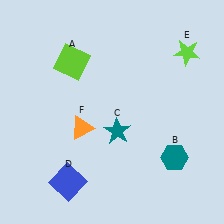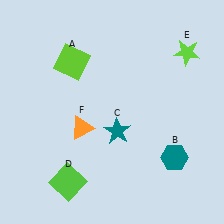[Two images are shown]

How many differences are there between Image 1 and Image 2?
There is 1 difference between the two images.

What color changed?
The square (D) changed from blue in Image 1 to lime in Image 2.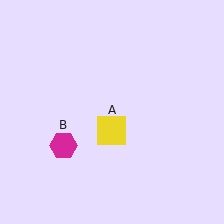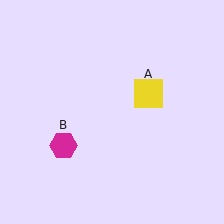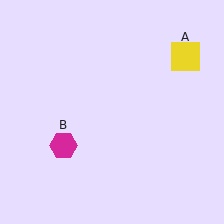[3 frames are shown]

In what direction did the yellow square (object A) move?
The yellow square (object A) moved up and to the right.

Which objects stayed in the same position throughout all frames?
Magenta hexagon (object B) remained stationary.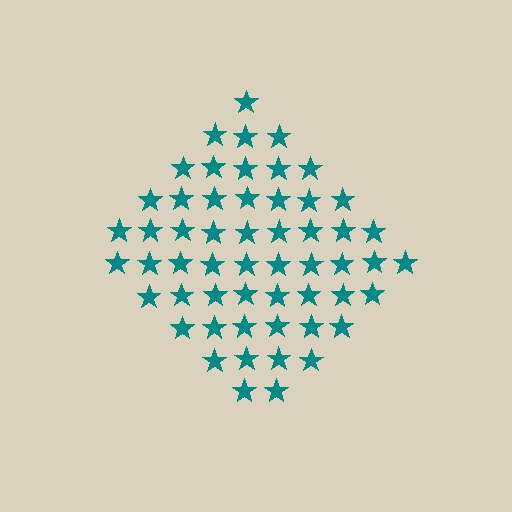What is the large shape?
The large shape is a diamond.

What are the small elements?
The small elements are stars.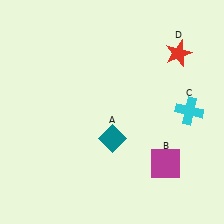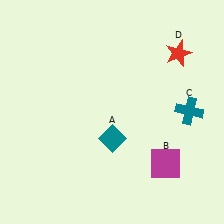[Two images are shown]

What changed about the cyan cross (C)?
In Image 1, C is cyan. In Image 2, it changed to teal.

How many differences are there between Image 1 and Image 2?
There is 1 difference between the two images.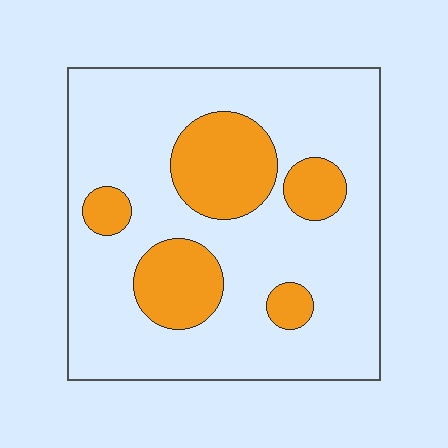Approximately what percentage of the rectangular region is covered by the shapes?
Approximately 25%.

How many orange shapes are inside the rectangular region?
5.